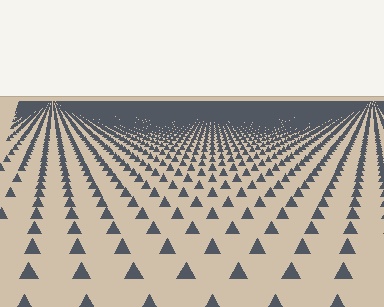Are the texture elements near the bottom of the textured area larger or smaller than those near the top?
Larger. Near the bottom, elements are closer to the viewer and appear at a bigger on-screen size.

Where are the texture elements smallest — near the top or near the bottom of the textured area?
Near the top.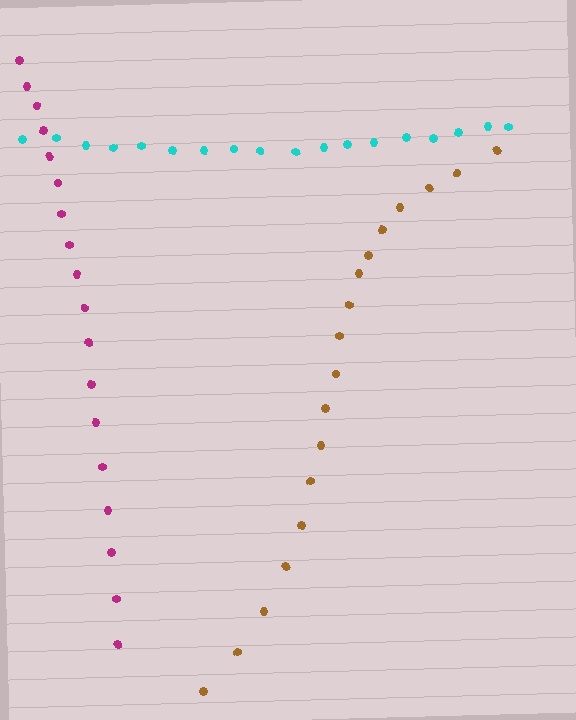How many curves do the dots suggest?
There are 3 distinct paths.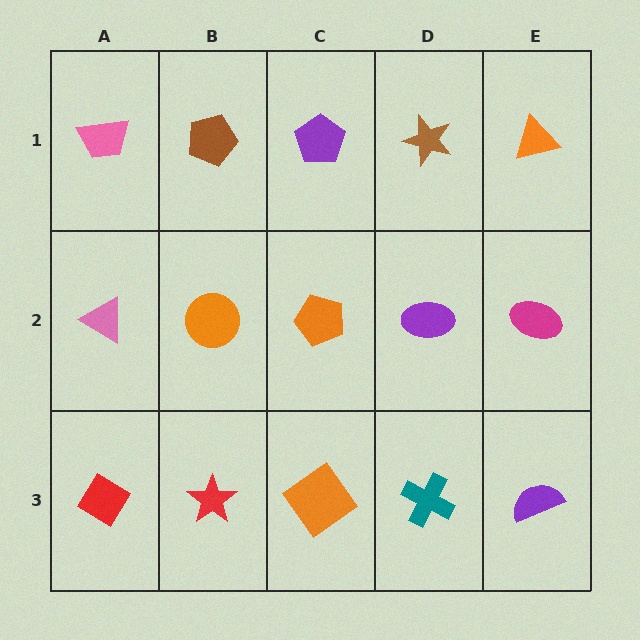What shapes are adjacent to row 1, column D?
A purple ellipse (row 2, column D), a purple pentagon (row 1, column C), an orange triangle (row 1, column E).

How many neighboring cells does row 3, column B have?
3.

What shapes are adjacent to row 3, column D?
A purple ellipse (row 2, column D), an orange diamond (row 3, column C), a purple semicircle (row 3, column E).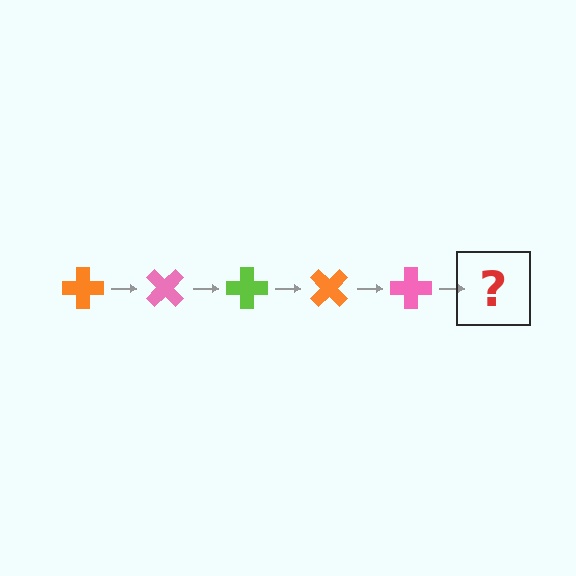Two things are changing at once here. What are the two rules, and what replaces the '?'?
The two rules are that it rotates 45 degrees each step and the color cycles through orange, pink, and lime. The '?' should be a lime cross, rotated 225 degrees from the start.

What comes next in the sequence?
The next element should be a lime cross, rotated 225 degrees from the start.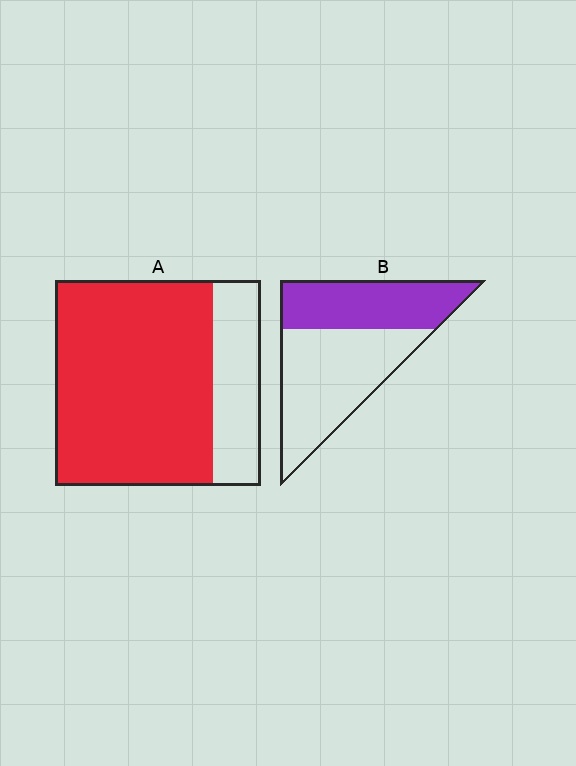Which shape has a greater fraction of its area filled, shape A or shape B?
Shape A.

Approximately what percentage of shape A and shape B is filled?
A is approximately 75% and B is approximately 40%.